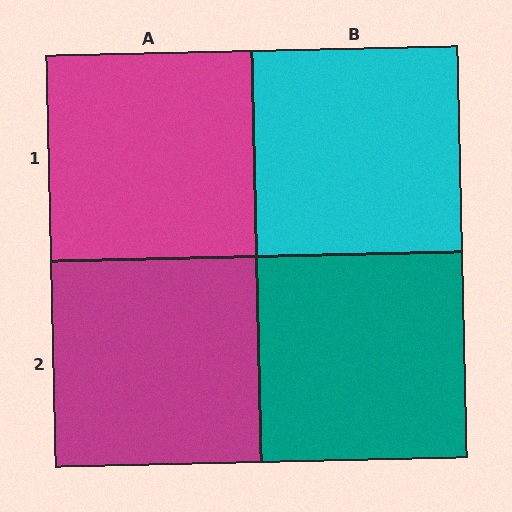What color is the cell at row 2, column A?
Magenta.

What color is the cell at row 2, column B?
Teal.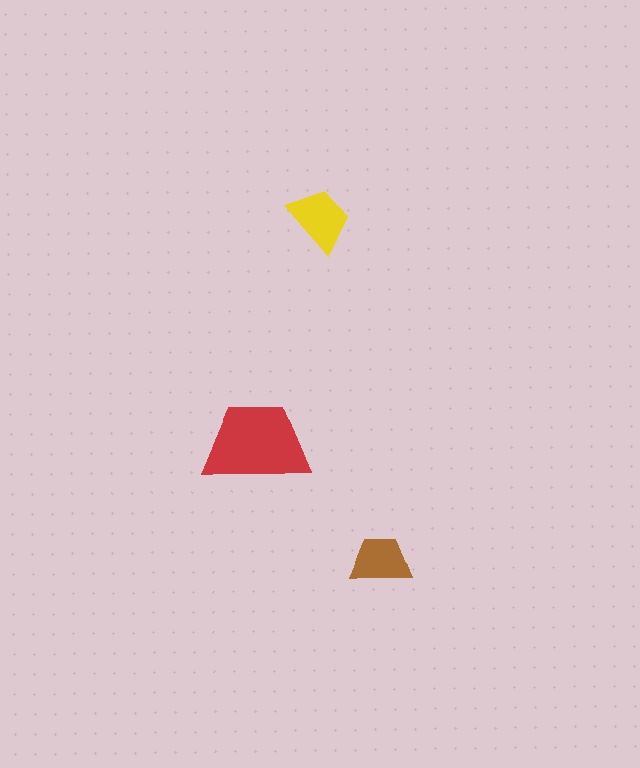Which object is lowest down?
The brown trapezoid is bottommost.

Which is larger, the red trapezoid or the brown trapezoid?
The red one.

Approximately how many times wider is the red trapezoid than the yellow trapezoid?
About 1.5 times wider.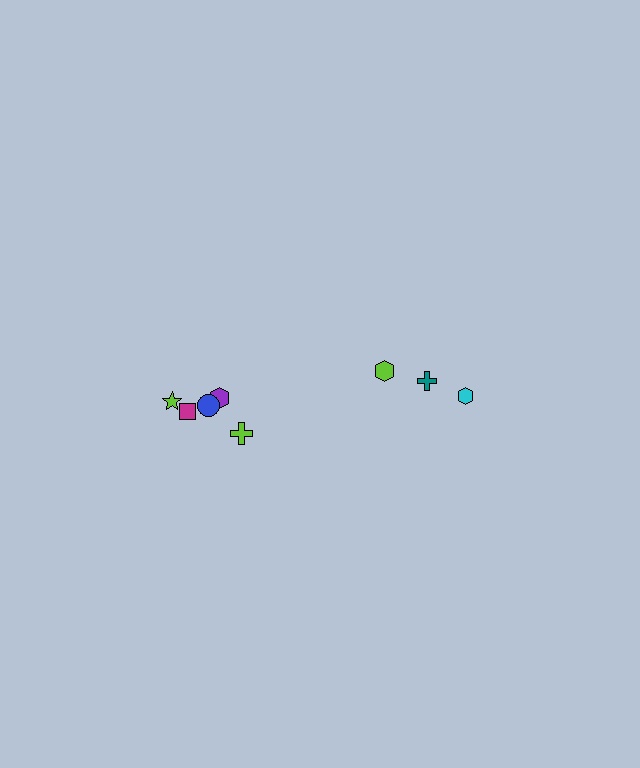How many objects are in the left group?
There are 5 objects.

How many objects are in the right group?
There are 3 objects.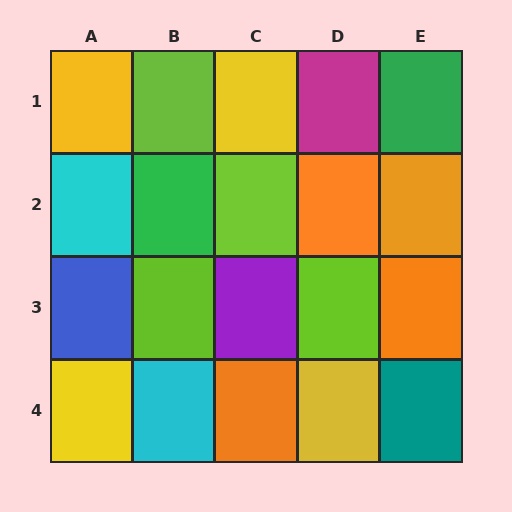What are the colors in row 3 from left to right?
Blue, lime, purple, lime, orange.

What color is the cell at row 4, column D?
Yellow.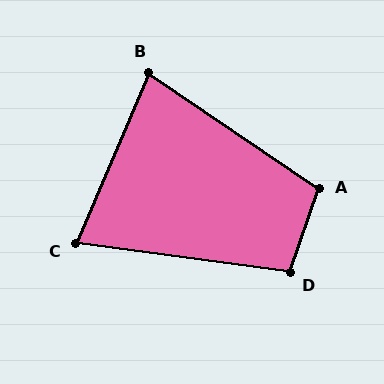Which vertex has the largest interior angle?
A, at approximately 105 degrees.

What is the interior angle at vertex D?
Approximately 101 degrees (obtuse).